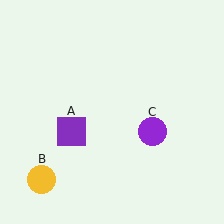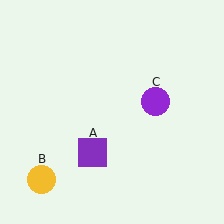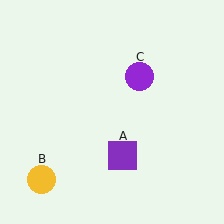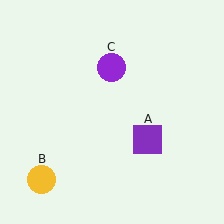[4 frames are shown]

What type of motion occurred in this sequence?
The purple square (object A), purple circle (object C) rotated counterclockwise around the center of the scene.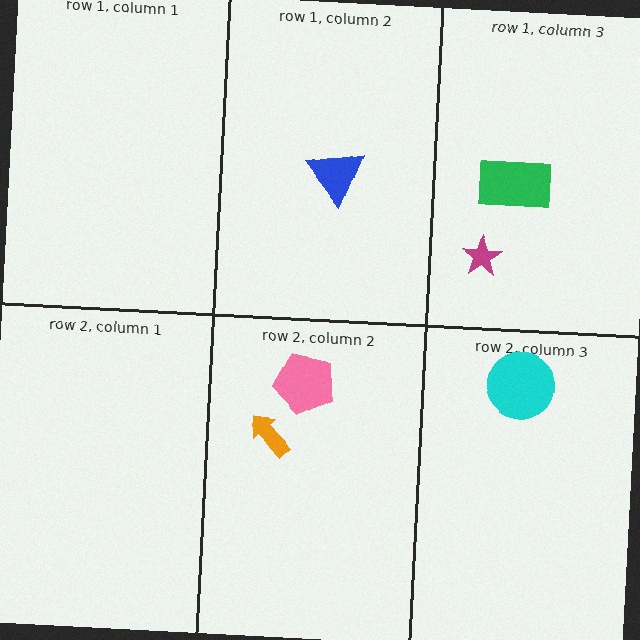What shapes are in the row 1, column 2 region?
The blue triangle.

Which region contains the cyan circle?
The row 2, column 3 region.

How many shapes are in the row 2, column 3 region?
1.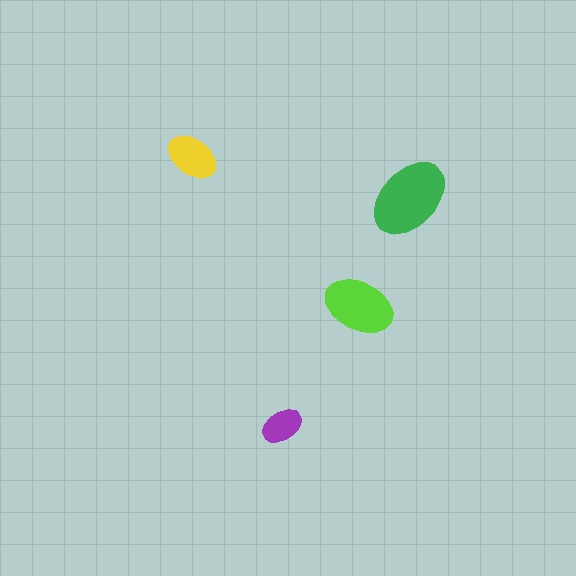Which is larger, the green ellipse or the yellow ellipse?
The green one.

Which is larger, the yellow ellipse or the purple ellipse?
The yellow one.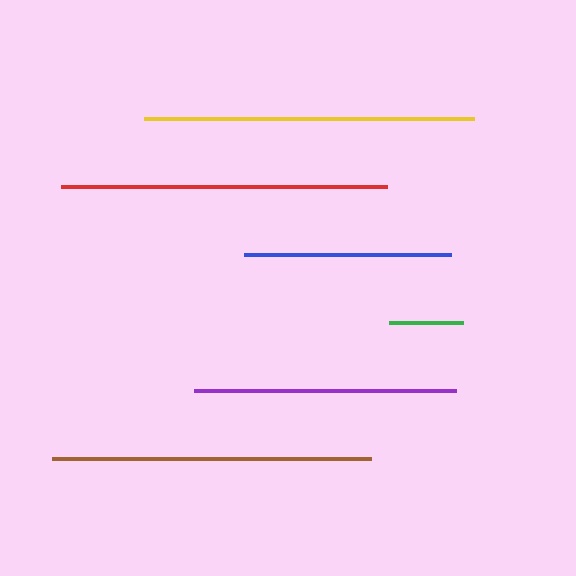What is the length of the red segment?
The red segment is approximately 325 pixels long.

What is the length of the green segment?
The green segment is approximately 75 pixels long.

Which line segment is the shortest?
The green line is the shortest at approximately 75 pixels.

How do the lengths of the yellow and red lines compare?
The yellow and red lines are approximately the same length.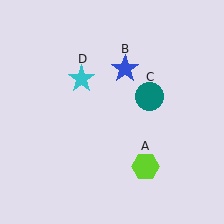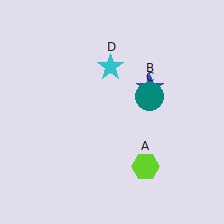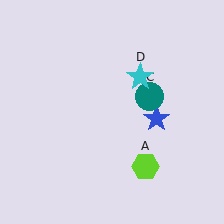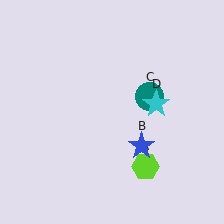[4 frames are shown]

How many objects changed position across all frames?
2 objects changed position: blue star (object B), cyan star (object D).